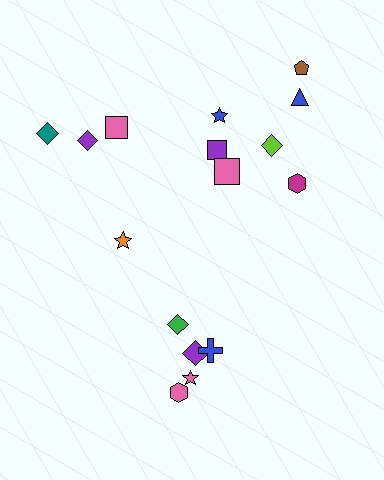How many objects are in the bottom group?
There are 5 objects.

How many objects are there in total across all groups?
There are 16 objects.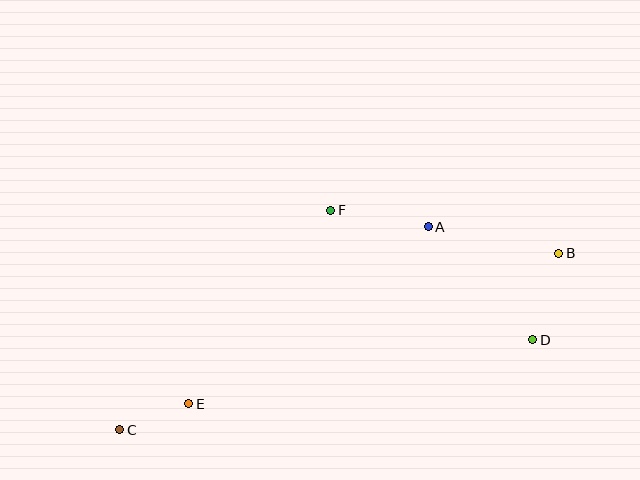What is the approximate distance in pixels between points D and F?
The distance between D and F is approximately 240 pixels.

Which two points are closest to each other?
Points C and E are closest to each other.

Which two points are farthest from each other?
Points B and C are farthest from each other.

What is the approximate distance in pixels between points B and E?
The distance between B and E is approximately 400 pixels.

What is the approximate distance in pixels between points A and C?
The distance between A and C is approximately 369 pixels.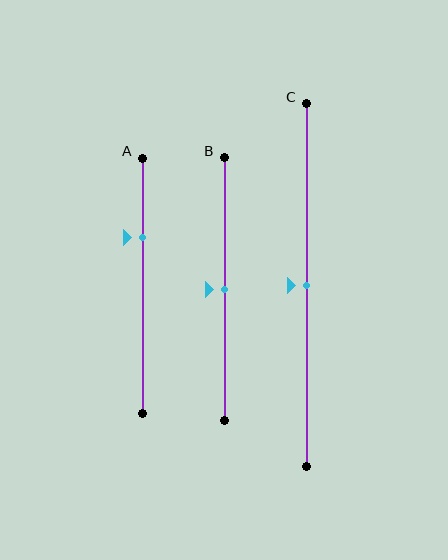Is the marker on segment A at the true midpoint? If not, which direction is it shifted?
No, the marker on segment A is shifted upward by about 19% of the segment length.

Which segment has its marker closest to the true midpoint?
Segment B has its marker closest to the true midpoint.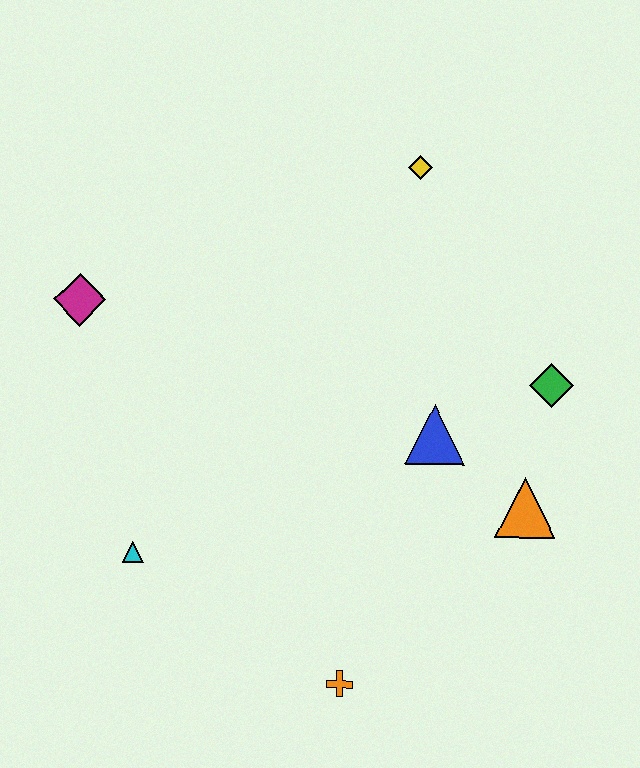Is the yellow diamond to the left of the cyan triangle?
No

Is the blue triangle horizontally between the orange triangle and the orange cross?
Yes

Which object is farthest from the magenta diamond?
The orange triangle is farthest from the magenta diamond.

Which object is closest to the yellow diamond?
The green diamond is closest to the yellow diamond.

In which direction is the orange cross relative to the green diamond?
The orange cross is below the green diamond.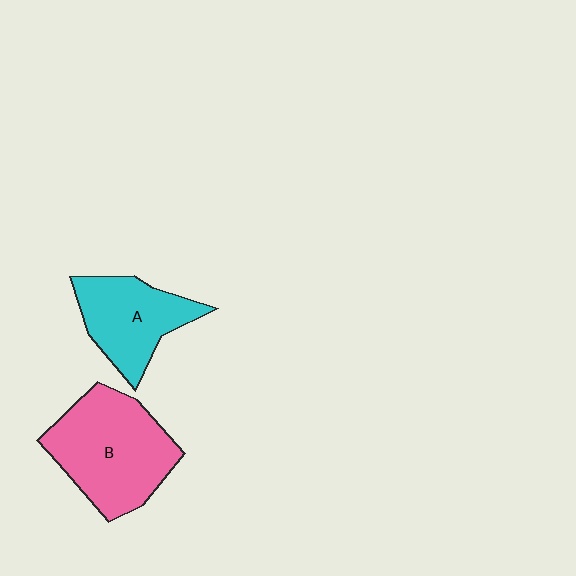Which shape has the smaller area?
Shape A (cyan).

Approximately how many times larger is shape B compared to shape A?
Approximately 1.4 times.